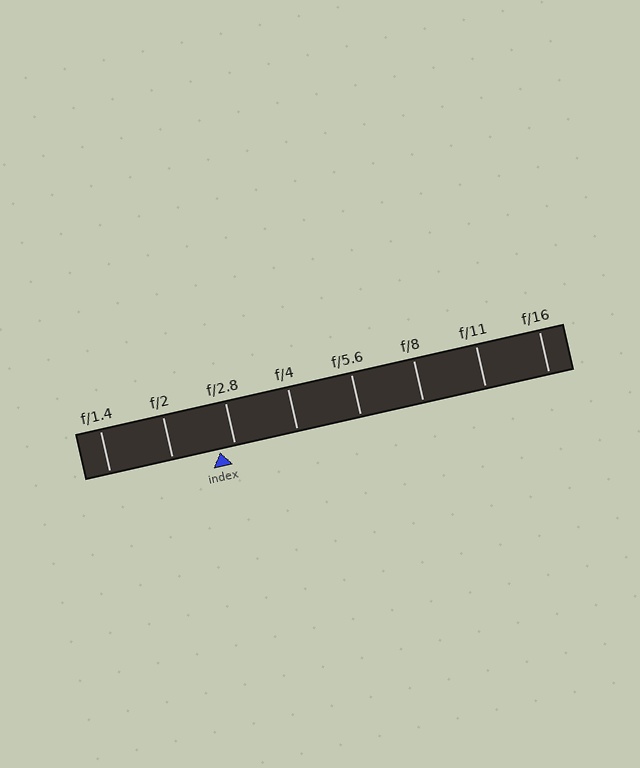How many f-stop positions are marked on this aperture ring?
There are 8 f-stop positions marked.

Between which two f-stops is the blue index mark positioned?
The index mark is between f/2 and f/2.8.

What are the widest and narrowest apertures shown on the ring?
The widest aperture shown is f/1.4 and the narrowest is f/16.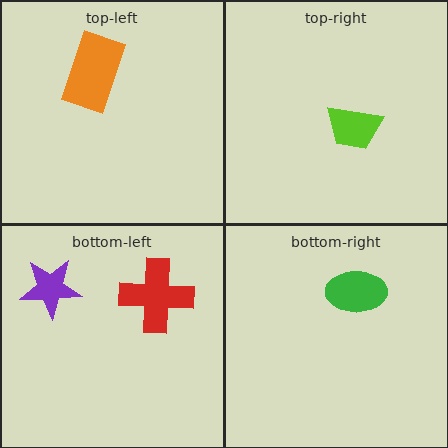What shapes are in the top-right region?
The lime trapezoid.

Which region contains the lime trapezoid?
The top-right region.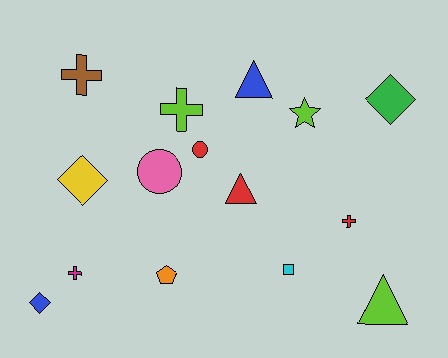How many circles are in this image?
There are 2 circles.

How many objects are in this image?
There are 15 objects.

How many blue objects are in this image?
There are 2 blue objects.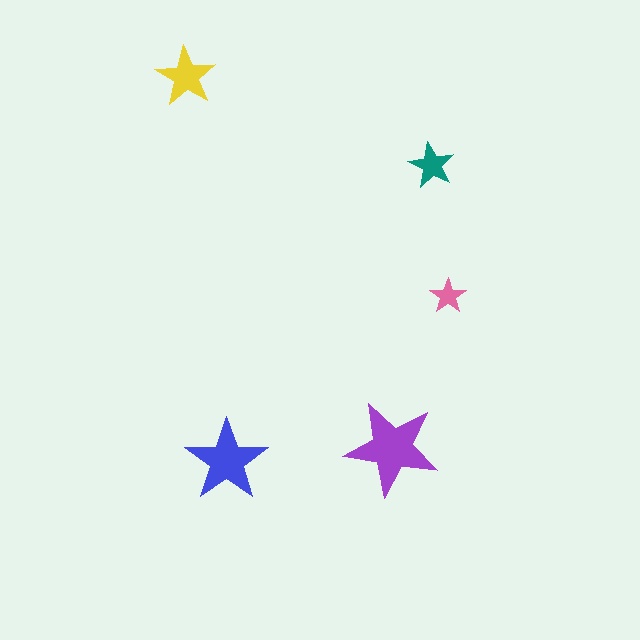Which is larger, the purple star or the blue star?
The purple one.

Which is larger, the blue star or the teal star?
The blue one.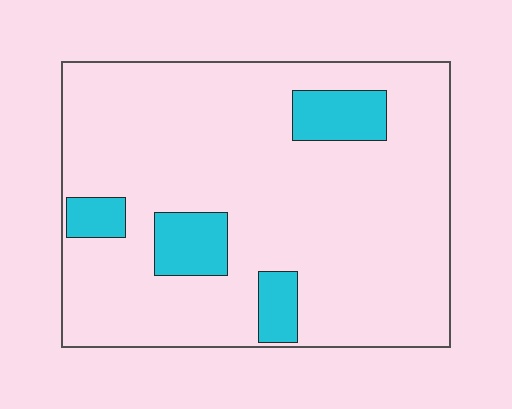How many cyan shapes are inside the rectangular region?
4.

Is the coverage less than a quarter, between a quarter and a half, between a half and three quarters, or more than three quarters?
Less than a quarter.